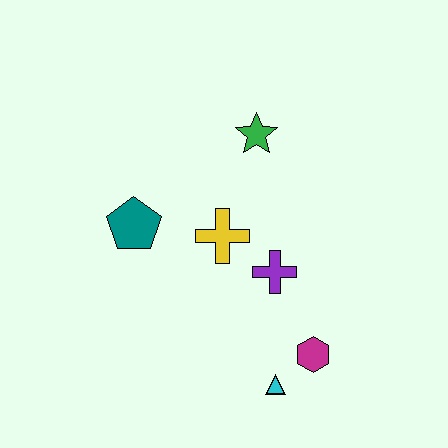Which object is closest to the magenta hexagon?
The cyan triangle is closest to the magenta hexagon.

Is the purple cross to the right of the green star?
Yes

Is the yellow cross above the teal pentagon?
No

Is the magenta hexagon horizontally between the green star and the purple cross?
No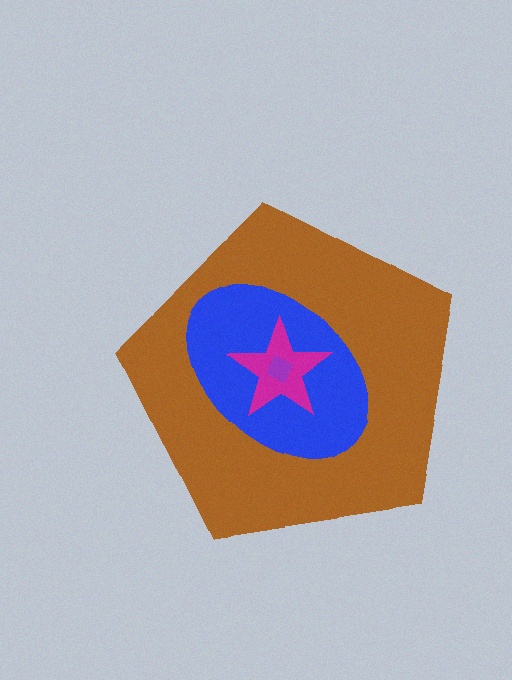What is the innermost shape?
The purple diamond.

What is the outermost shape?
The brown pentagon.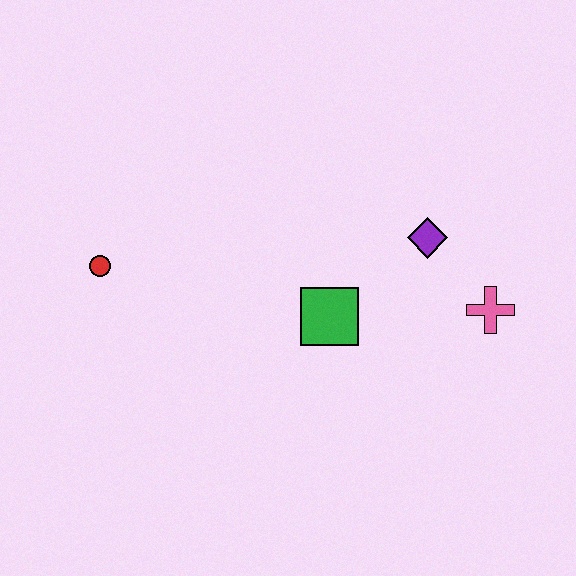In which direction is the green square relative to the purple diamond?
The green square is to the left of the purple diamond.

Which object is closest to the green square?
The purple diamond is closest to the green square.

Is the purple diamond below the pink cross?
No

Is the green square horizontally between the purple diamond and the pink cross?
No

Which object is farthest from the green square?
The red circle is farthest from the green square.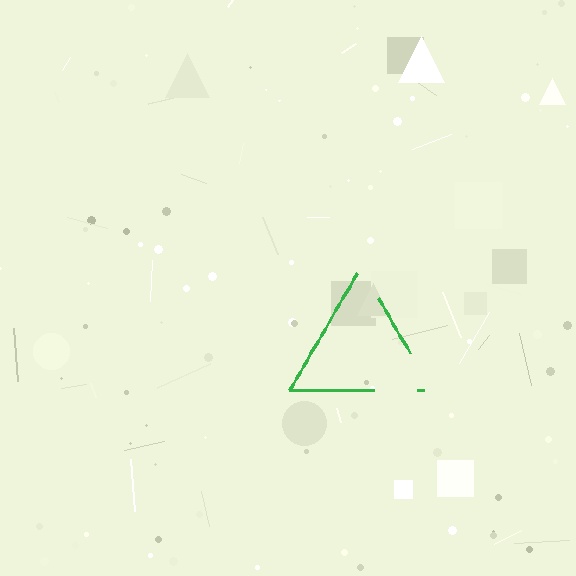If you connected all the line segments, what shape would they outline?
They would outline a triangle.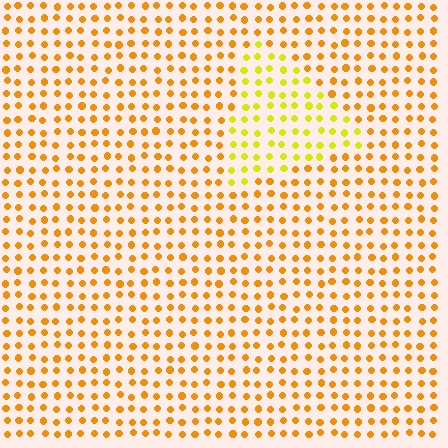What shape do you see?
I see a triangle.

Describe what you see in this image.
The image is filled with small orange elements in a uniform arrangement. A triangle-shaped region is visible where the elements are tinted to a slightly different hue, forming a subtle color boundary.